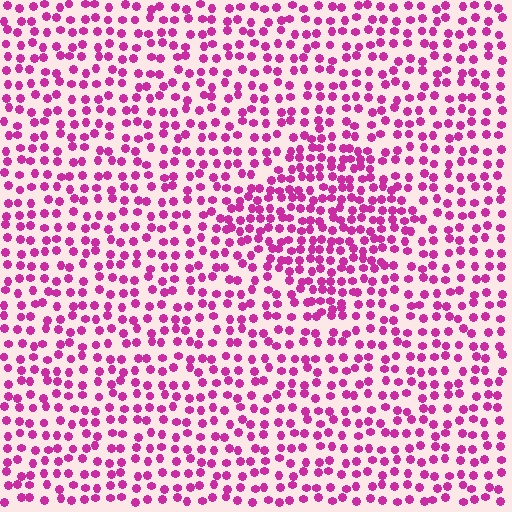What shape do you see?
I see a diamond.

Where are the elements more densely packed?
The elements are more densely packed inside the diamond boundary.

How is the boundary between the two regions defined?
The boundary is defined by a change in element density (approximately 1.6x ratio). All elements are the same color, size, and shape.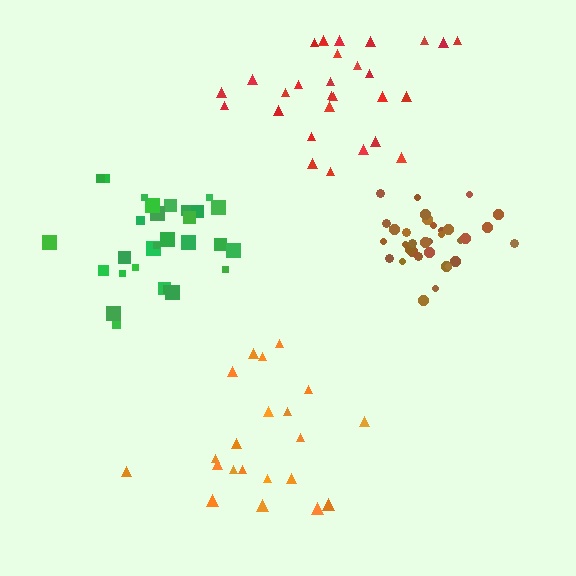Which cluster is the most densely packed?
Brown.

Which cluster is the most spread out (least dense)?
Orange.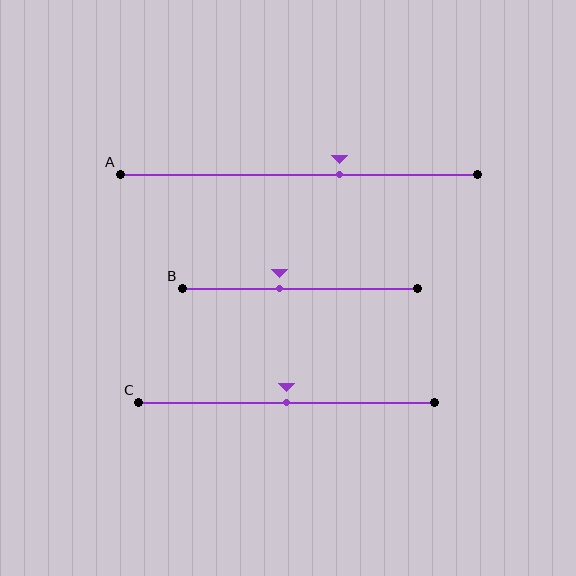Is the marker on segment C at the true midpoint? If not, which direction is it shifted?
Yes, the marker on segment C is at the true midpoint.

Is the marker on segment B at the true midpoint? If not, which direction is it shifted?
No, the marker on segment B is shifted to the left by about 9% of the segment length.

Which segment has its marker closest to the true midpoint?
Segment C has its marker closest to the true midpoint.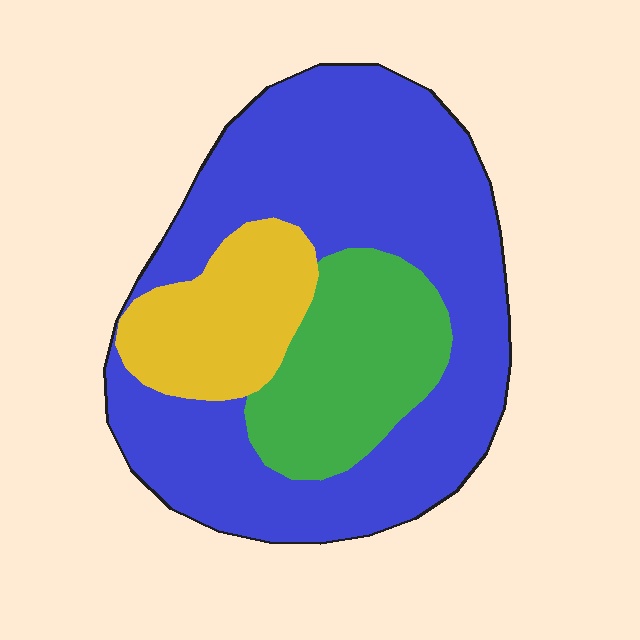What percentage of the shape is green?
Green covers about 20% of the shape.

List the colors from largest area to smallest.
From largest to smallest: blue, green, yellow.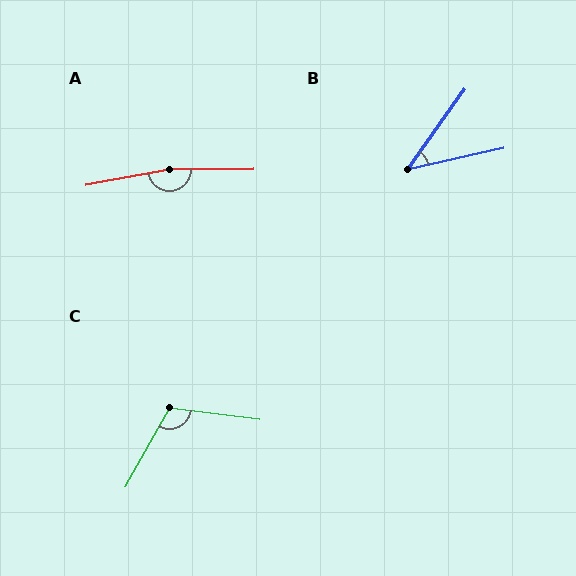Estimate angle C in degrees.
Approximately 112 degrees.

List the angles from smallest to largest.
B (42°), C (112°), A (169°).